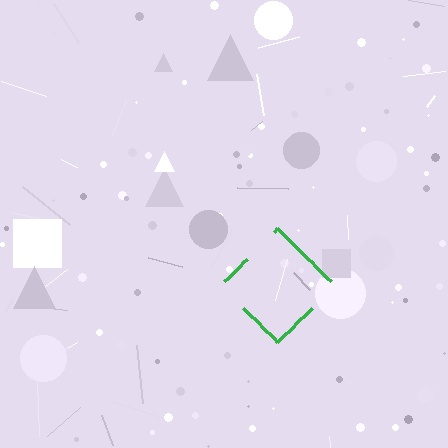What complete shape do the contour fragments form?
The contour fragments form a diamond.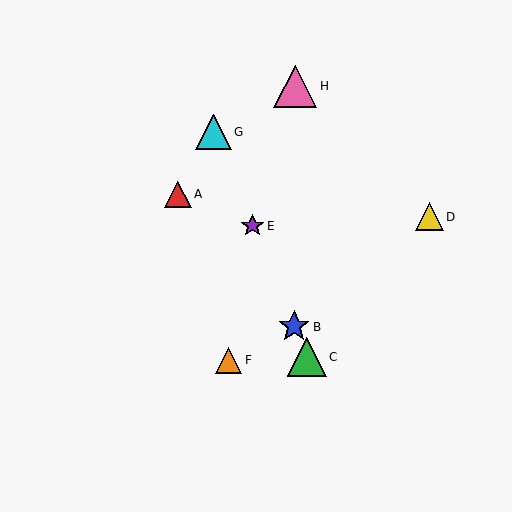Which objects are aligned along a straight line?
Objects B, C, E, G are aligned along a straight line.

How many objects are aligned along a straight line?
4 objects (B, C, E, G) are aligned along a straight line.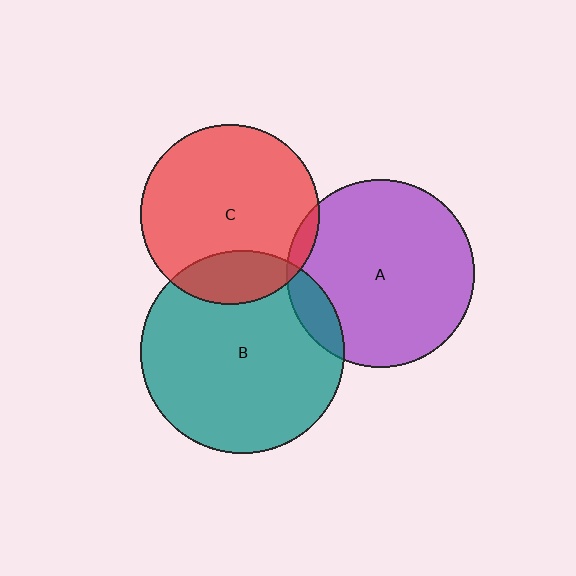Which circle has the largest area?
Circle B (teal).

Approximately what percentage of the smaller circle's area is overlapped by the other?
Approximately 20%.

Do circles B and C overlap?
Yes.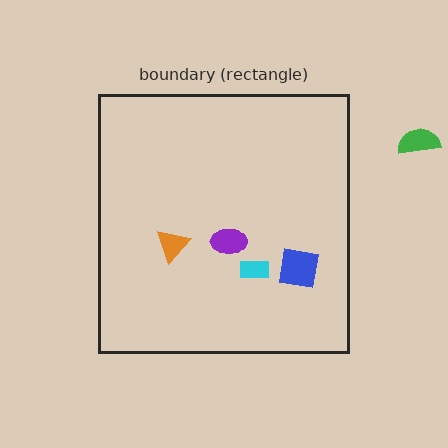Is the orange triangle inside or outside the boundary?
Inside.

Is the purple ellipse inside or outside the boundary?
Inside.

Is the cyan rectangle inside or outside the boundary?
Inside.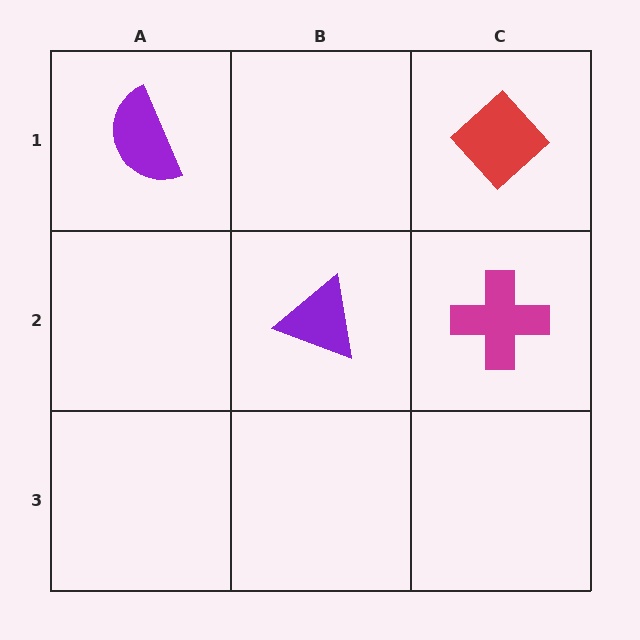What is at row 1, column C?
A red diamond.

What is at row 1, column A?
A purple semicircle.